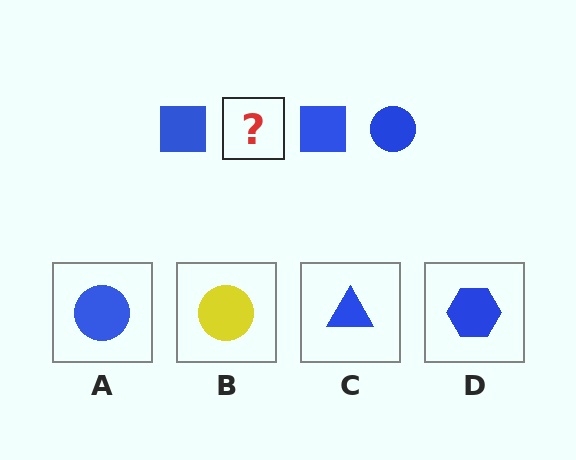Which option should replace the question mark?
Option A.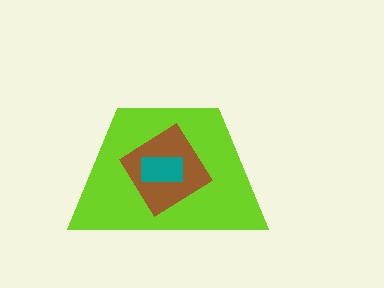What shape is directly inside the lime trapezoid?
The brown diamond.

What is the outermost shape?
The lime trapezoid.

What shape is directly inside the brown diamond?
The teal rectangle.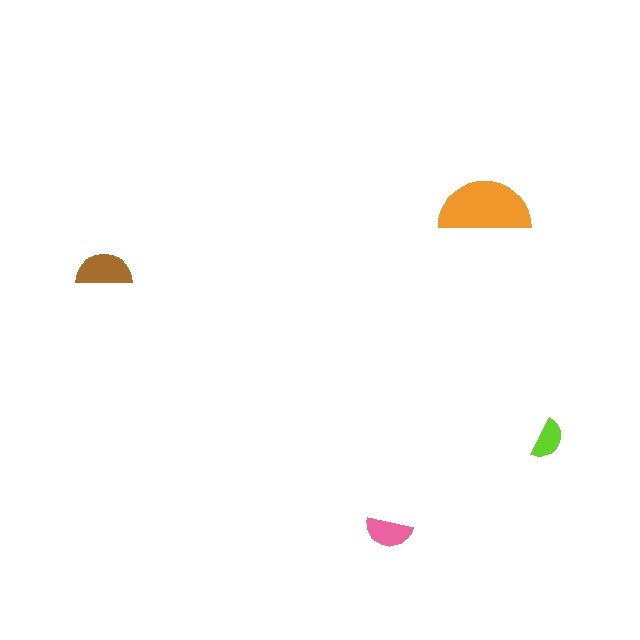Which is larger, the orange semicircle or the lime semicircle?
The orange one.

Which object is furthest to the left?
The brown semicircle is leftmost.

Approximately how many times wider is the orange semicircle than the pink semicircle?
About 2 times wider.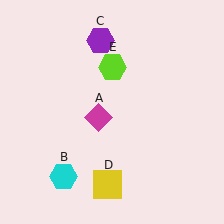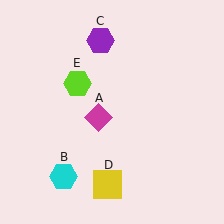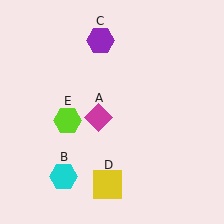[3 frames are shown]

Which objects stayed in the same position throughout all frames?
Magenta diamond (object A) and cyan hexagon (object B) and purple hexagon (object C) and yellow square (object D) remained stationary.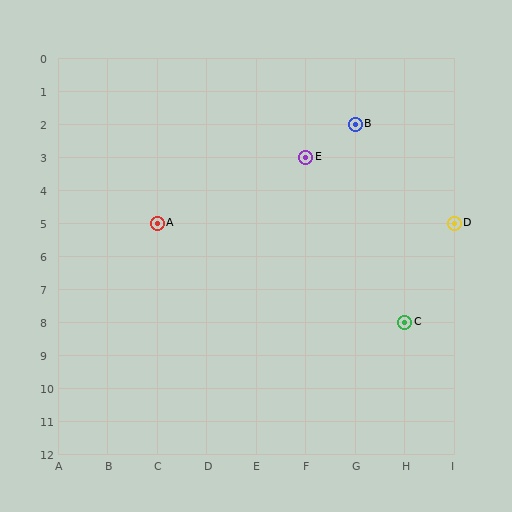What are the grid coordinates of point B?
Point B is at grid coordinates (G, 2).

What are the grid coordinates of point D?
Point D is at grid coordinates (I, 5).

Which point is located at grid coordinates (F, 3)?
Point E is at (F, 3).